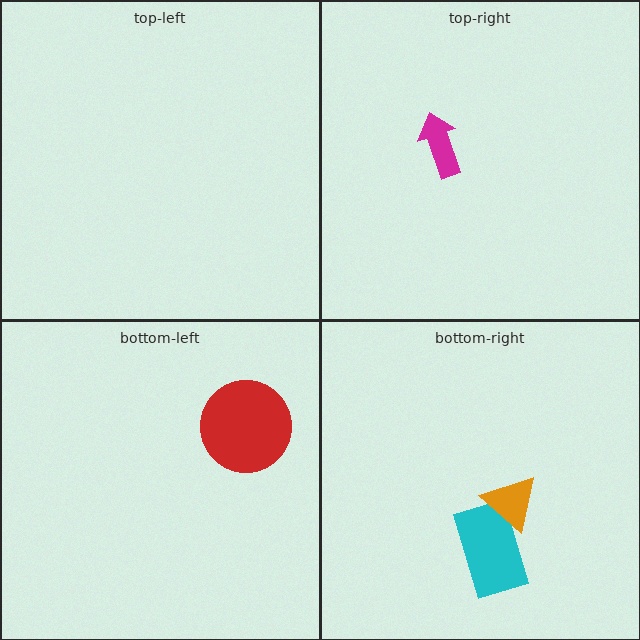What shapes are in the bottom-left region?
The red circle.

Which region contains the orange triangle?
The bottom-right region.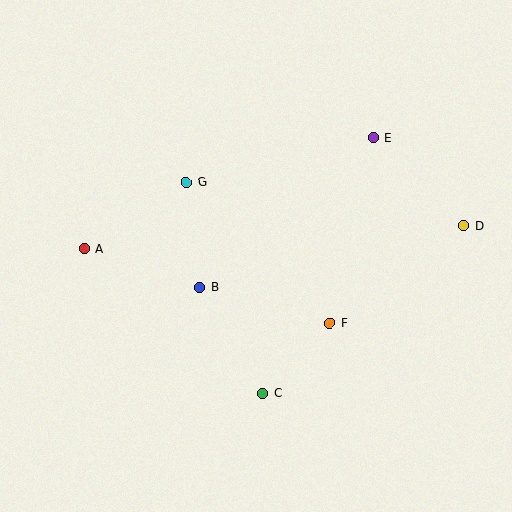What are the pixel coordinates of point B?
Point B is at (200, 288).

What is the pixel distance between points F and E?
The distance between F and E is 190 pixels.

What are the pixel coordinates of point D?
Point D is at (463, 225).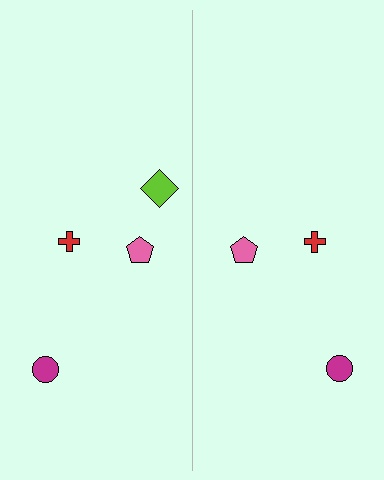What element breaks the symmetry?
A lime diamond is missing from the right side.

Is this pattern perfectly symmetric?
No, the pattern is not perfectly symmetric. A lime diamond is missing from the right side.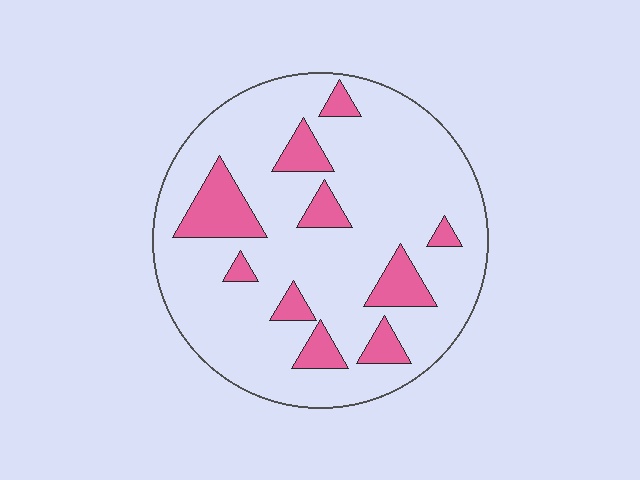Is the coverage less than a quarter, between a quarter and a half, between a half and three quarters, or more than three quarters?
Less than a quarter.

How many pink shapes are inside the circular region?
10.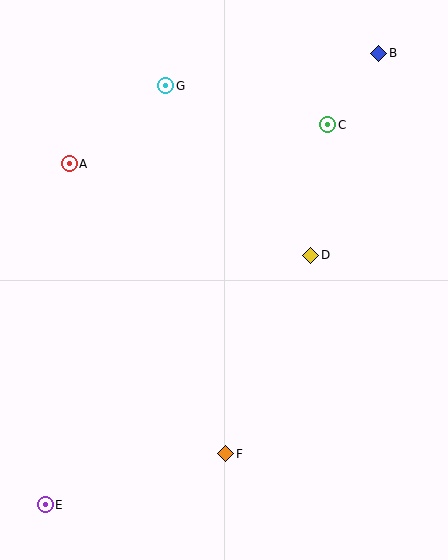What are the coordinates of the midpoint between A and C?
The midpoint between A and C is at (198, 144).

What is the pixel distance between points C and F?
The distance between C and F is 344 pixels.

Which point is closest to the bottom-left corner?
Point E is closest to the bottom-left corner.